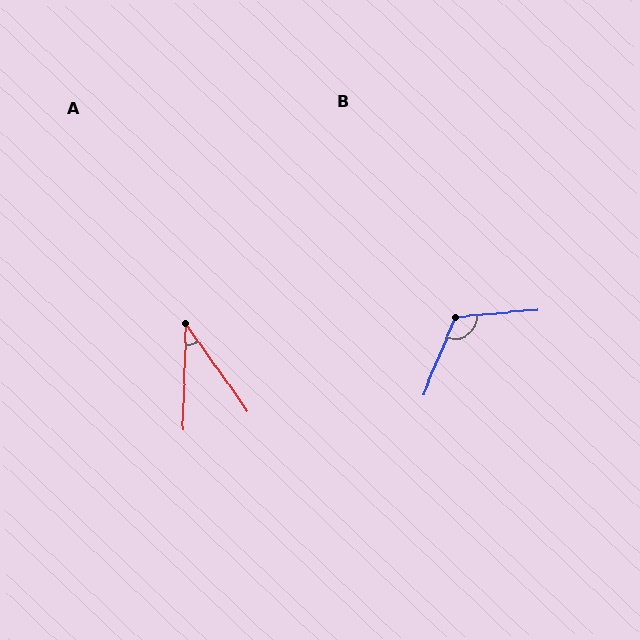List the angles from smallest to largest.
A (37°), B (117°).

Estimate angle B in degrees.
Approximately 117 degrees.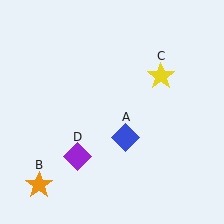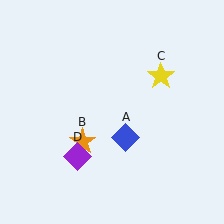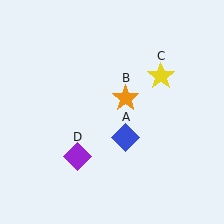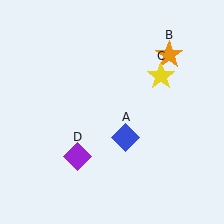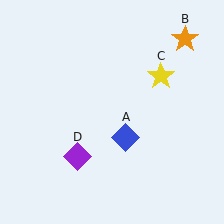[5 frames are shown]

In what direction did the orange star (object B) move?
The orange star (object B) moved up and to the right.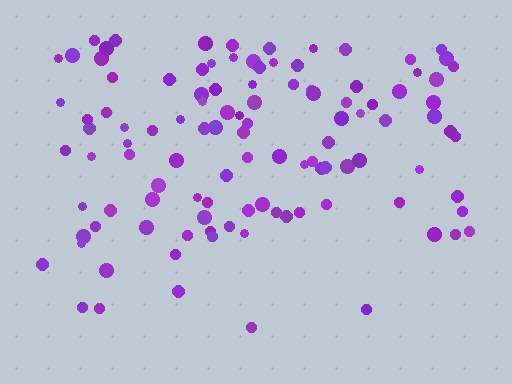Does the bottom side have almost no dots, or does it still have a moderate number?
Still a moderate number, just noticeably fewer than the top.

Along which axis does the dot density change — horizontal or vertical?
Vertical.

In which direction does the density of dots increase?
From bottom to top, with the top side densest.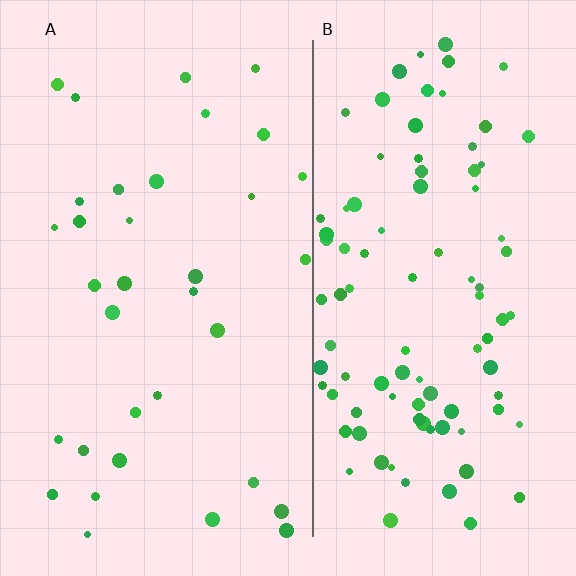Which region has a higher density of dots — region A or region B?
B (the right).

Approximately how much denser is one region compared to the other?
Approximately 2.9× — region B over region A.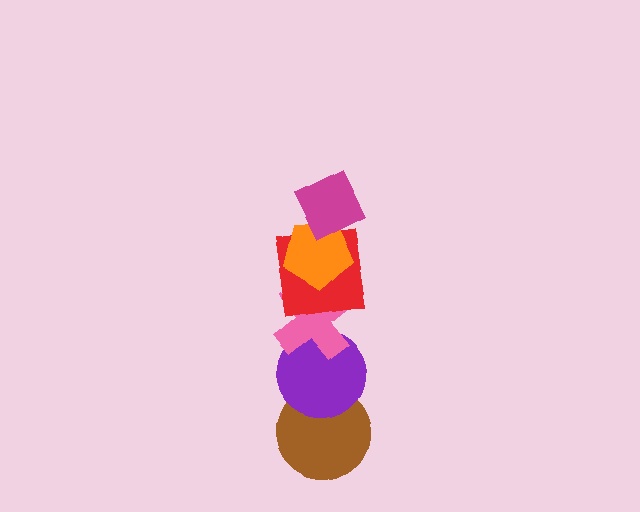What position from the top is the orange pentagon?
The orange pentagon is 2nd from the top.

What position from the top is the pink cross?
The pink cross is 4th from the top.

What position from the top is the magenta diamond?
The magenta diamond is 1st from the top.